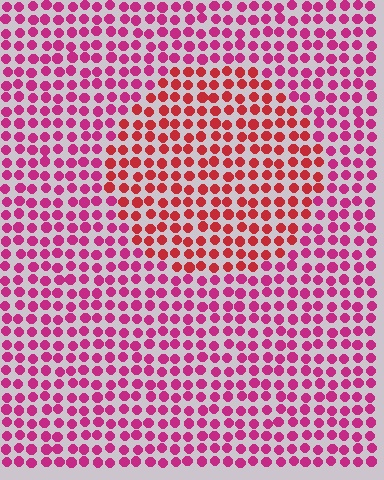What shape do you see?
I see a circle.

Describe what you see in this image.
The image is filled with small magenta elements in a uniform arrangement. A circle-shaped region is visible where the elements are tinted to a slightly different hue, forming a subtle color boundary.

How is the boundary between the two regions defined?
The boundary is defined purely by a slight shift in hue (about 31 degrees). Spacing, size, and orientation are identical on both sides.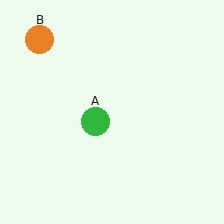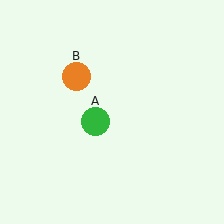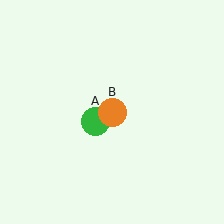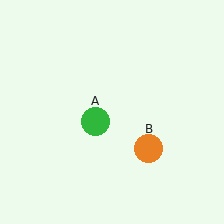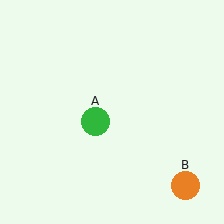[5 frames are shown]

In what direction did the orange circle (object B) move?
The orange circle (object B) moved down and to the right.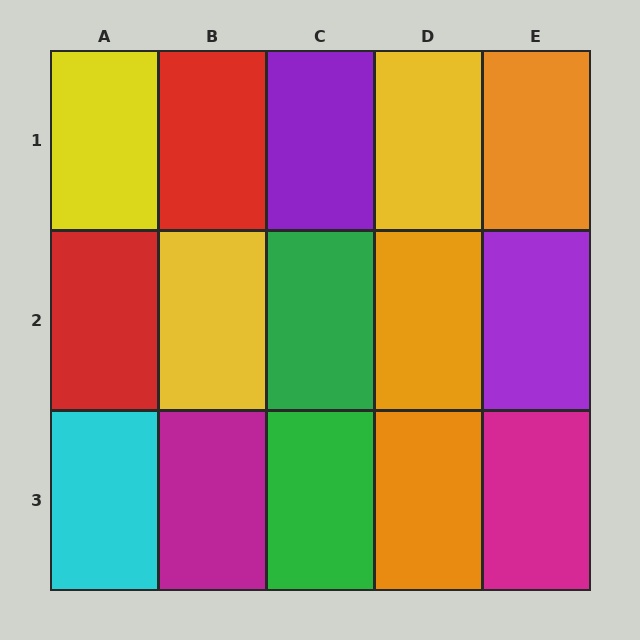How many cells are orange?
3 cells are orange.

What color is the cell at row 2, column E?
Purple.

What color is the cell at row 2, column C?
Green.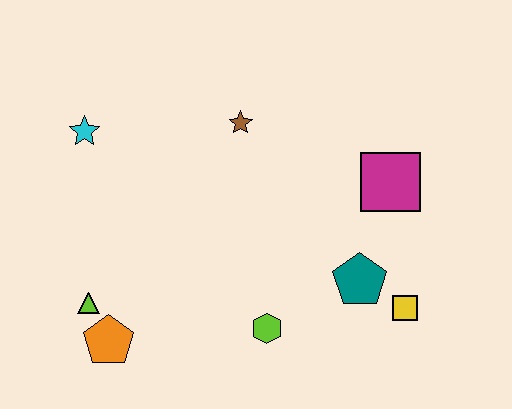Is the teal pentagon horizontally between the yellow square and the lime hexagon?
Yes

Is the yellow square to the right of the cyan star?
Yes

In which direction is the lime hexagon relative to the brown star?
The lime hexagon is below the brown star.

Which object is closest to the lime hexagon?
The teal pentagon is closest to the lime hexagon.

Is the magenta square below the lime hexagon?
No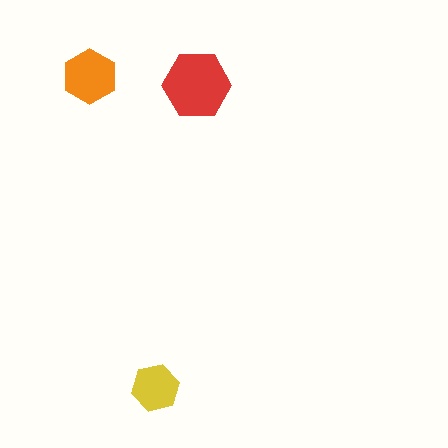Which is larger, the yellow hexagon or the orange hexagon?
The orange one.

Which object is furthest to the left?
The orange hexagon is leftmost.